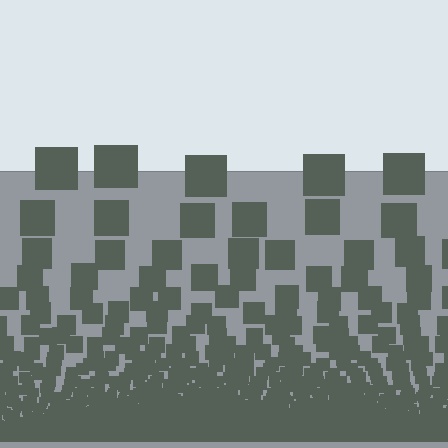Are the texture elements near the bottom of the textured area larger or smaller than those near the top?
Smaller. The gradient is inverted — elements near the bottom are smaller and denser.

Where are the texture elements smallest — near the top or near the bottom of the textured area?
Near the bottom.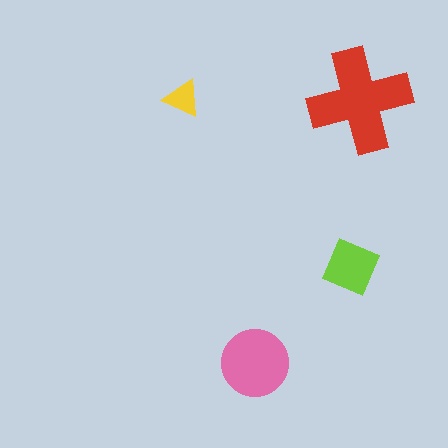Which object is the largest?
The red cross.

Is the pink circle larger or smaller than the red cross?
Smaller.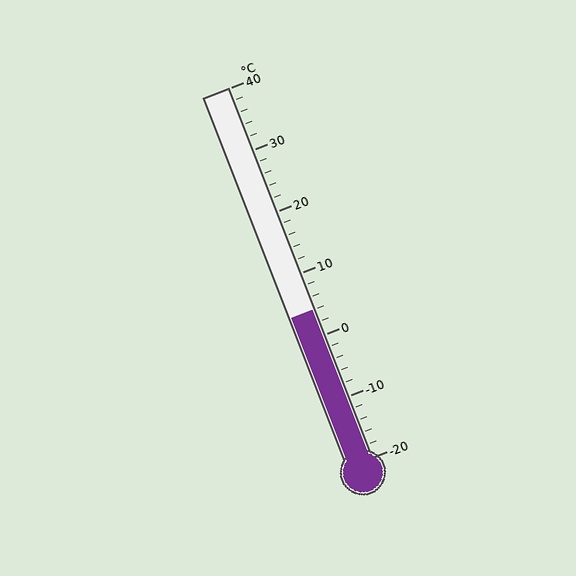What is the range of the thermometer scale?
The thermometer scale ranges from -20°C to 40°C.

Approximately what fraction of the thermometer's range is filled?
The thermometer is filled to approximately 40% of its range.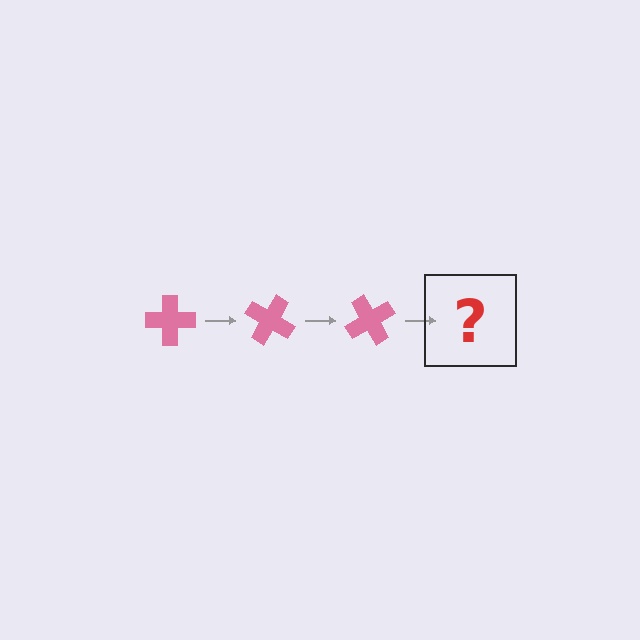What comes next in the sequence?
The next element should be a pink cross rotated 90 degrees.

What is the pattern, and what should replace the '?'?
The pattern is that the cross rotates 30 degrees each step. The '?' should be a pink cross rotated 90 degrees.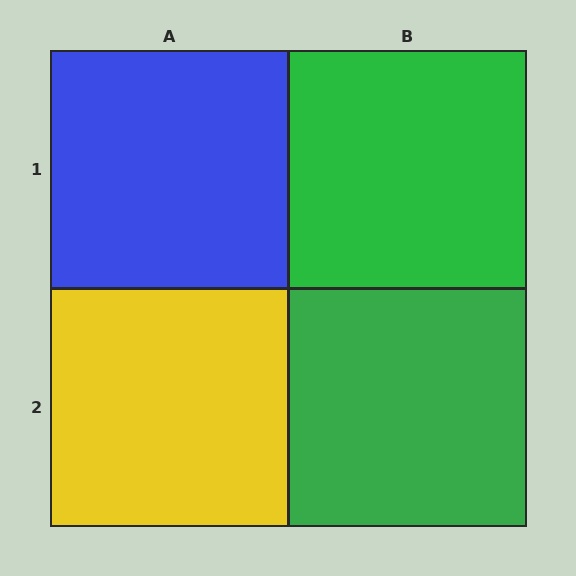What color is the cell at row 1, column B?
Green.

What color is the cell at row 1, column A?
Blue.